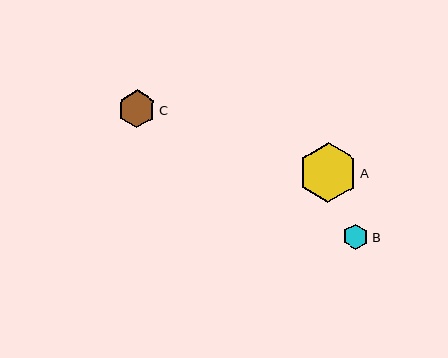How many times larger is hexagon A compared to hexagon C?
Hexagon A is approximately 1.6 times the size of hexagon C.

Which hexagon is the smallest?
Hexagon B is the smallest with a size of approximately 26 pixels.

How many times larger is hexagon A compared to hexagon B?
Hexagon A is approximately 2.3 times the size of hexagon B.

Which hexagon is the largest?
Hexagon A is the largest with a size of approximately 59 pixels.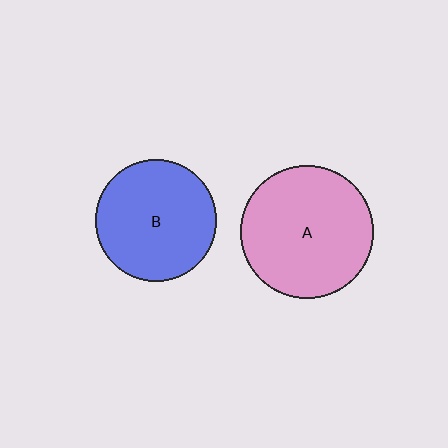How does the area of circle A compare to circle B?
Approximately 1.2 times.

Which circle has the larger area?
Circle A (pink).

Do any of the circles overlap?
No, none of the circles overlap.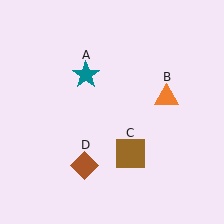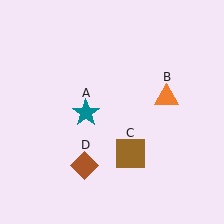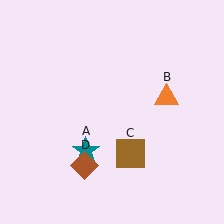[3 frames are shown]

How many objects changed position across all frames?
1 object changed position: teal star (object A).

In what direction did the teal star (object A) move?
The teal star (object A) moved down.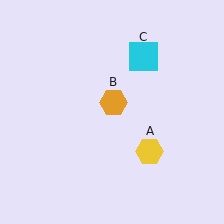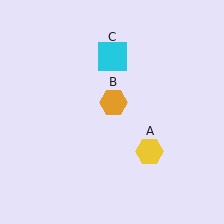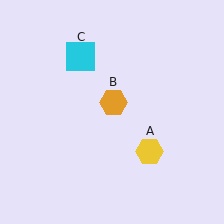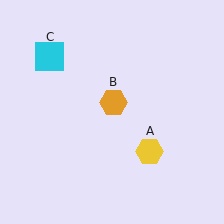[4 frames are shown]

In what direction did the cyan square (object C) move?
The cyan square (object C) moved left.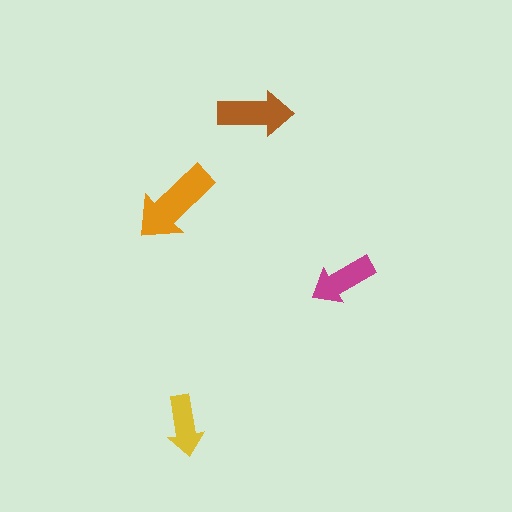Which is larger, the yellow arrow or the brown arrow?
The brown one.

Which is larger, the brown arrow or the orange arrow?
The orange one.